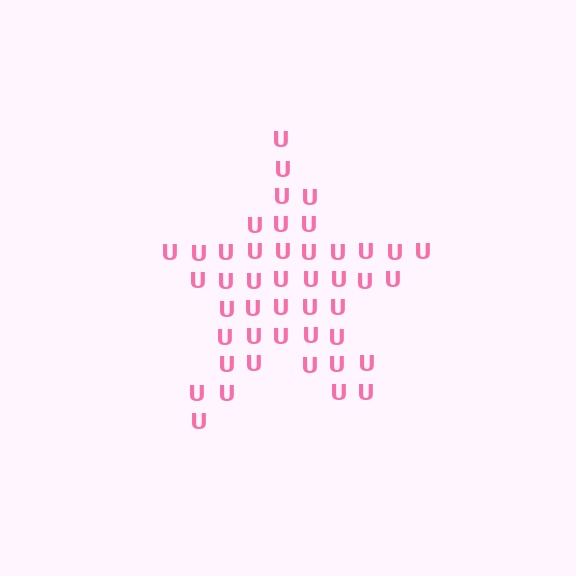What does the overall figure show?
The overall figure shows a star.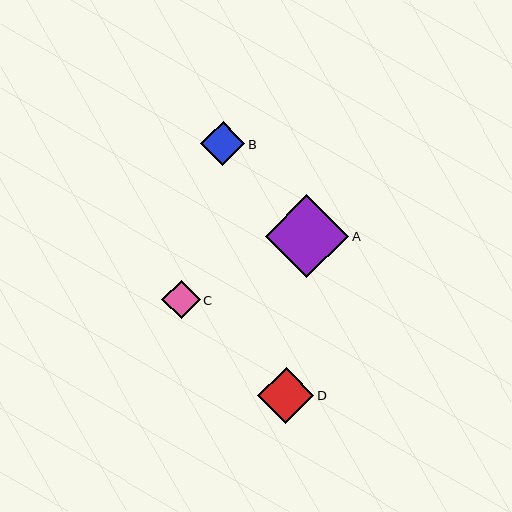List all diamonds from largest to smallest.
From largest to smallest: A, D, B, C.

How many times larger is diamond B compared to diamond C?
Diamond B is approximately 1.1 times the size of diamond C.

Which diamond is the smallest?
Diamond C is the smallest with a size of approximately 38 pixels.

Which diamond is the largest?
Diamond A is the largest with a size of approximately 83 pixels.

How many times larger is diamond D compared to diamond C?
Diamond D is approximately 1.5 times the size of diamond C.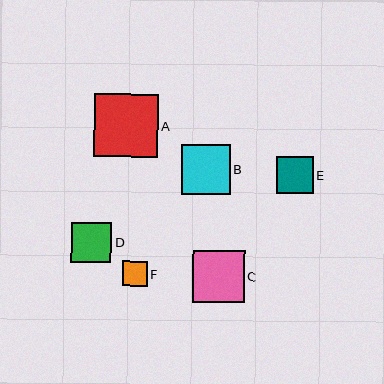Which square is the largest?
Square A is the largest with a size of approximately 64 pixels.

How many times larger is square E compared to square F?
Square E is approximately 1.5 times the size of square F.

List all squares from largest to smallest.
From largest to smallest: A, C, B, D, E, F.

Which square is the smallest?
Square F is the smallest with a size of approximately 25 pixels.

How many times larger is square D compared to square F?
Square D is approximately 1.6 times the size of square F.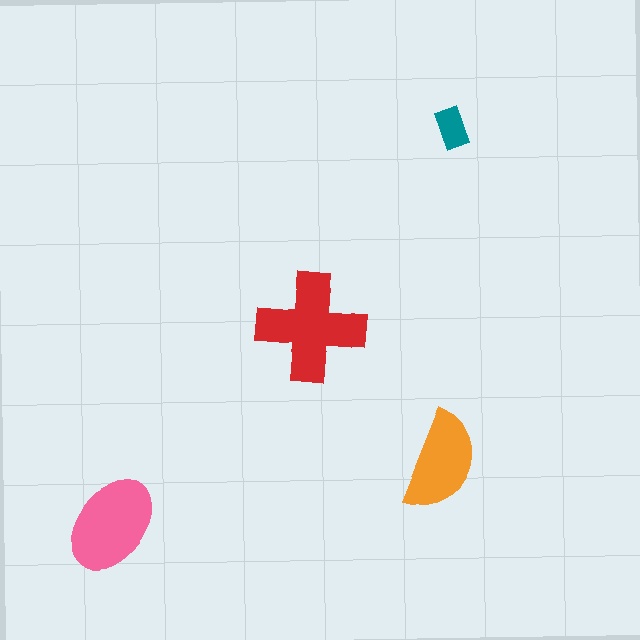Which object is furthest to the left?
The pink ellipse is leftmost.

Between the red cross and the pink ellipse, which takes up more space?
The red cross.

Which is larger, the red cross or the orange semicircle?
The red cross.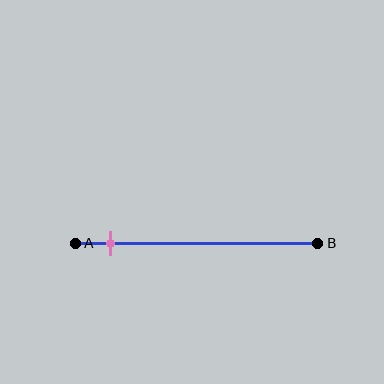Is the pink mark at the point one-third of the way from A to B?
No, the mark is at about 15% from A, not at the 33% one-third point.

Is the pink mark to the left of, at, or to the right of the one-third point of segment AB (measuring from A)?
The pink mark is to the left of the one-third point of segment AB.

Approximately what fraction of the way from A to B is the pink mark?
The pink mark is approximately 15% of the way from A to B.